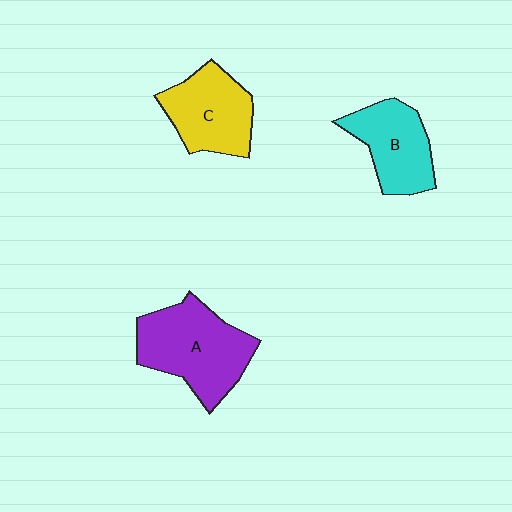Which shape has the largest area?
Shape A (purple).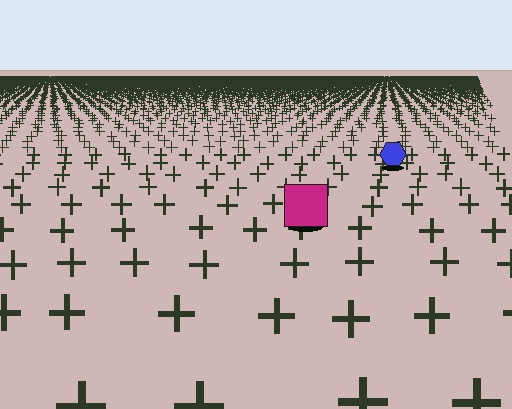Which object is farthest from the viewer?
The blue hexagon is farthest from the viewer. It appears smaller and the ground texture around it is denser.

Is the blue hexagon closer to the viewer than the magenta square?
No. The magenta square is closer — you can tell from the texture gradient: the ground texture is coarser near it.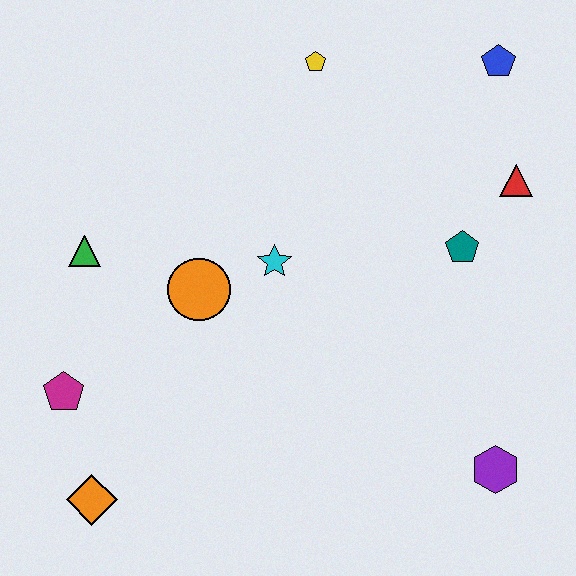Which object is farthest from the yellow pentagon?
The orange diamond is farthest from the yellow pentagon.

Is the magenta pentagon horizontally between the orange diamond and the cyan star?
No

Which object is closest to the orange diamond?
The magenta pentagon is closest to the orange diamond.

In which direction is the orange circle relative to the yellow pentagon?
The orange circle is below the yellow pentagon.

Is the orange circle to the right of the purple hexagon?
No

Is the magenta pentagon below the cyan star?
Yes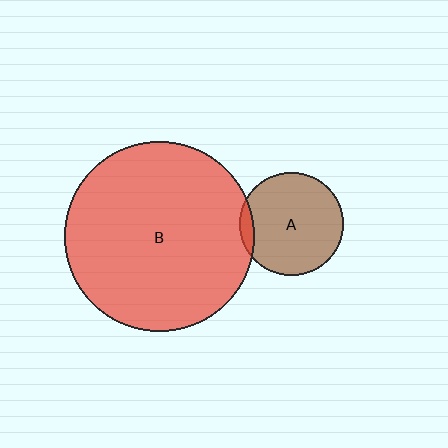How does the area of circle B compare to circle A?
Approximately 3.4 times.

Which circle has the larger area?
Circle B (red).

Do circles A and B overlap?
Yes.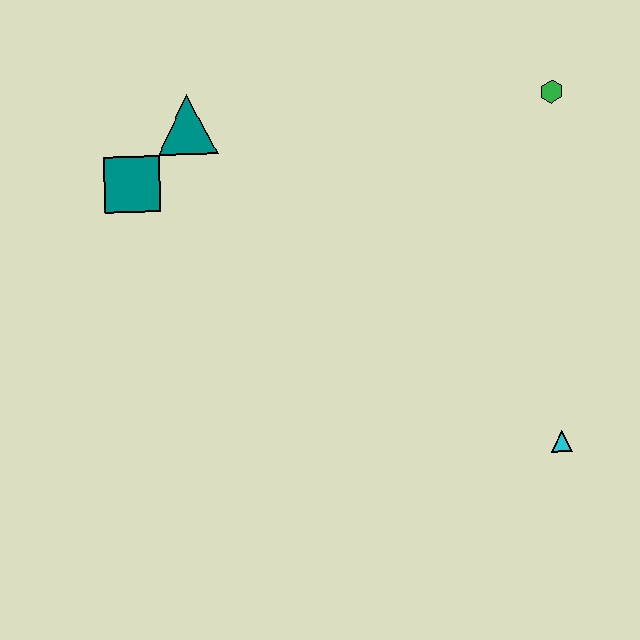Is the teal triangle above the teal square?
Yes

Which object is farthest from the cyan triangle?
The teal square is farthest from the cyan triangle.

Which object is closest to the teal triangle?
The teal square is closest to the teal triangle.